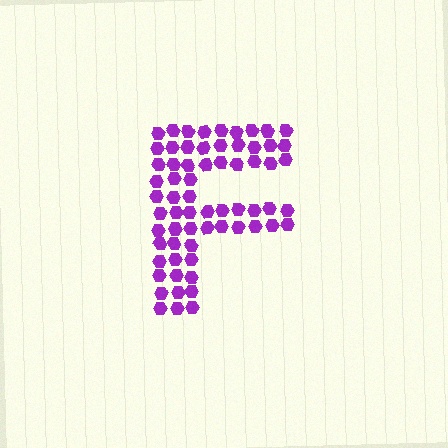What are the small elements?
The small elements are hexagons.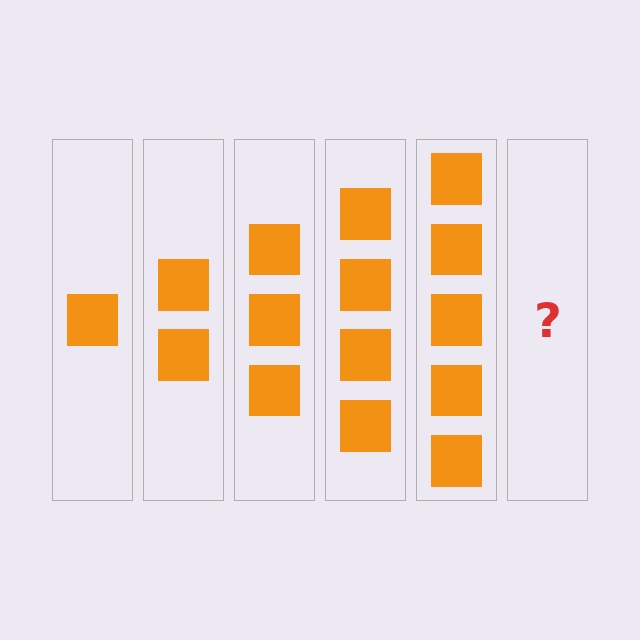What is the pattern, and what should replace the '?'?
The pattern is that each step adds one more square. The '?' should be 6 squares.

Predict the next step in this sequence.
The next step is 6 squares.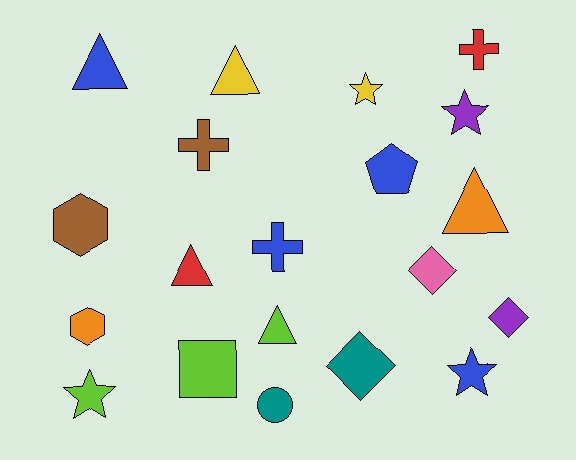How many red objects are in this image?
There are 2 red objects.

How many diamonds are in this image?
There are 3 diamonds.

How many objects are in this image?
There are 20 objects.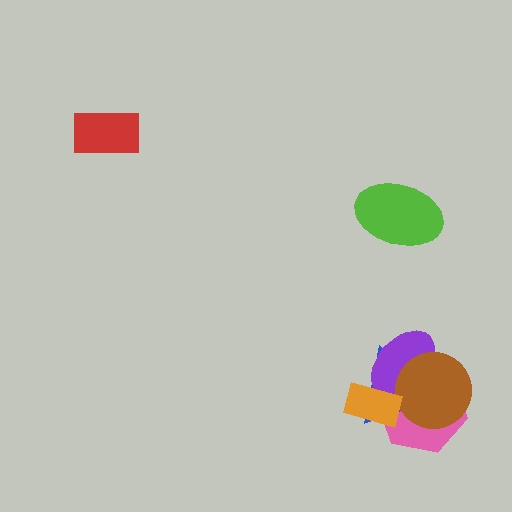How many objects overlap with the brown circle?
3 objects overlap with the brown circle.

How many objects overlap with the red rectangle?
0 objects overlap with the red rectangle.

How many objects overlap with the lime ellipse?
0 objects overlap with the lime ellipse.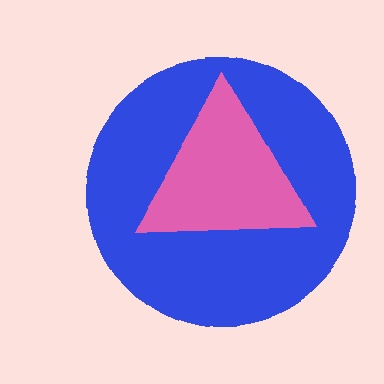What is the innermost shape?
The pink triangle.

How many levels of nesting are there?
2.